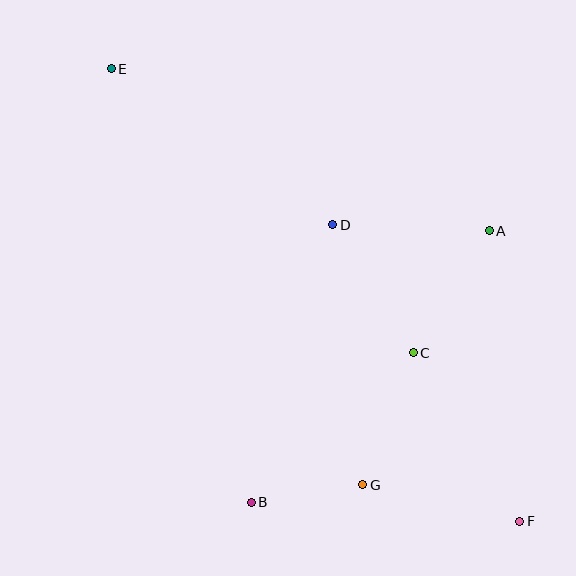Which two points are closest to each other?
Points B and G are closest to each other.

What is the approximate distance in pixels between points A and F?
The distance between A and F is approximately 292 pixels.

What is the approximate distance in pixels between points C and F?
The distance between C and F is approximately 200 pixels.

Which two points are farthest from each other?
Points E and F are farthest from each other.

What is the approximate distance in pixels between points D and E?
The distance between D and E is approximately 271 pixels.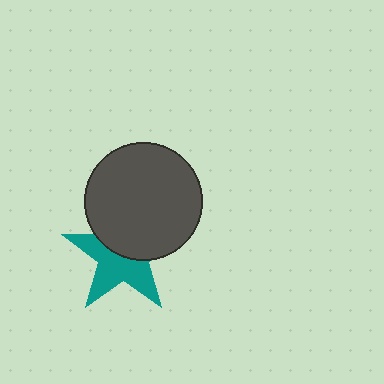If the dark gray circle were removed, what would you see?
You would see the complete teal star.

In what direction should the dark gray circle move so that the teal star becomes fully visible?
The dark gray circle should move up. That is the shortest direction to clear the overlap and leave the teal star fully visible.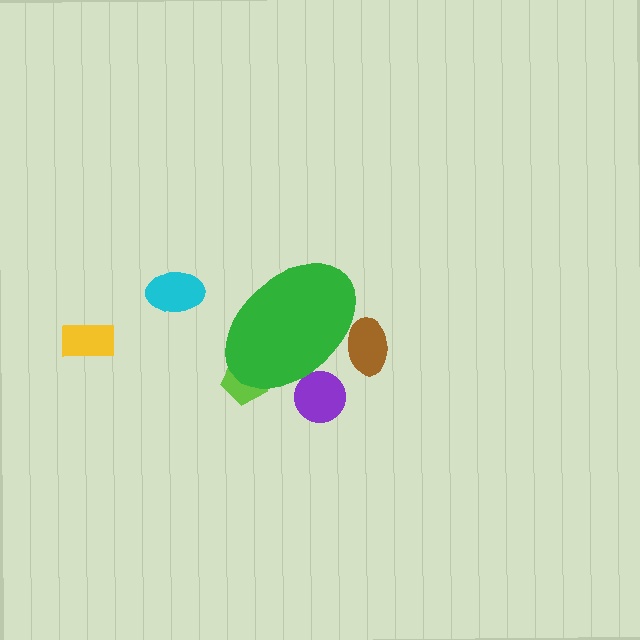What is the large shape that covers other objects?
A green ellipse.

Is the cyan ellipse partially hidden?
No, the cyan ellipse is fully visible.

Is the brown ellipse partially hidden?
Yes, the brown ellipse is partially hidden behind the green ellipse.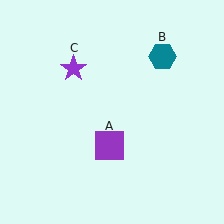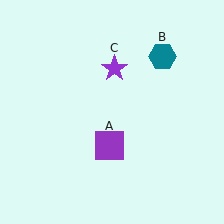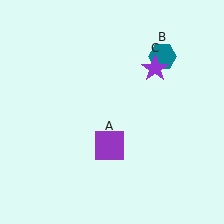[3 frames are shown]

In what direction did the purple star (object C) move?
The purple star (object C) moved right.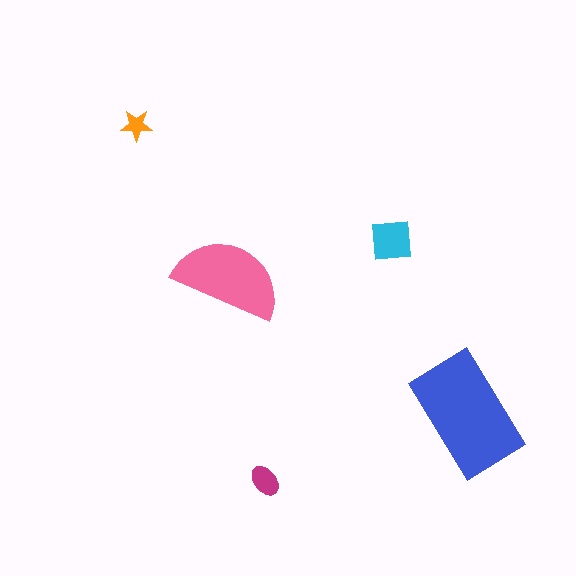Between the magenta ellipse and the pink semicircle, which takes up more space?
The pink semicircle.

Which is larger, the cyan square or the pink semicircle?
The pink semicircle.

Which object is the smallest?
The orange star.